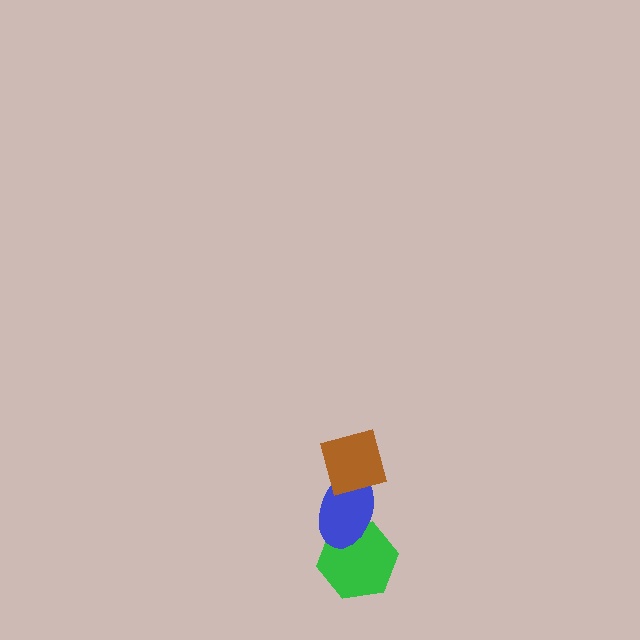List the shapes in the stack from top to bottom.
From top to bottom: the brown diamond, the blue ellipse, the green hexagon.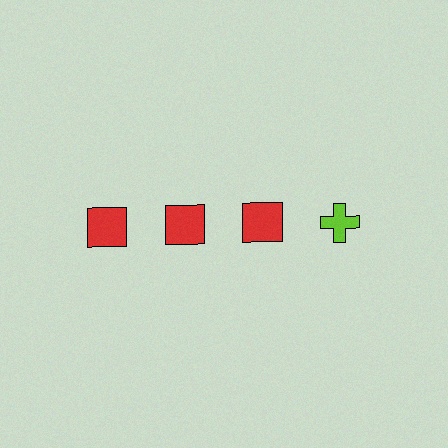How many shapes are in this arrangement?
There are 4 shapes arranged in a grid pattern.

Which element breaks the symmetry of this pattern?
The lime cross in the top row, second from right column breaks the symmetry. All other shapes are red squares.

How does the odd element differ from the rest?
It differs in both color (lime instead of red) and shape (cross instead of square).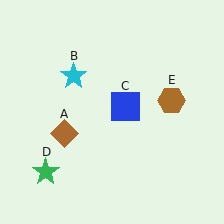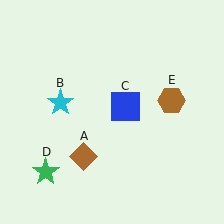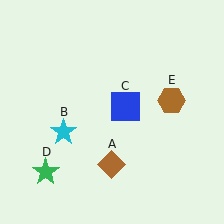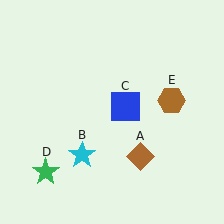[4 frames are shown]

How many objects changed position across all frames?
2 objects changed position: brown diamond (object A), cyan star (object B).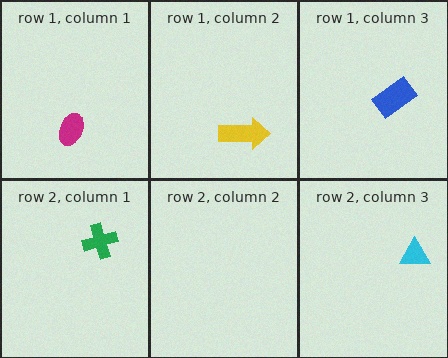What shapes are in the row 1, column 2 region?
The yellow arrow.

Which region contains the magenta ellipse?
The row 1, column 1 region.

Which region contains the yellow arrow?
The row 1, column 2 region.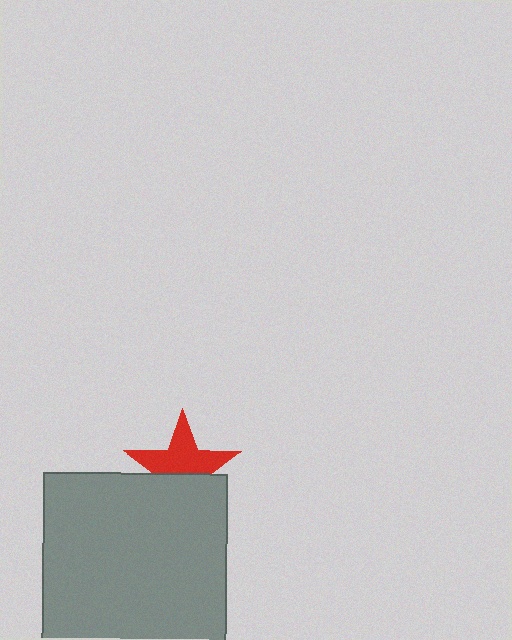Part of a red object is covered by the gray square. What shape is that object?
It is a star.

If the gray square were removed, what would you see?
You would see the complete red star.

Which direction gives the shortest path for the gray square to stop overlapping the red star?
Moving down gives the shortest separation.